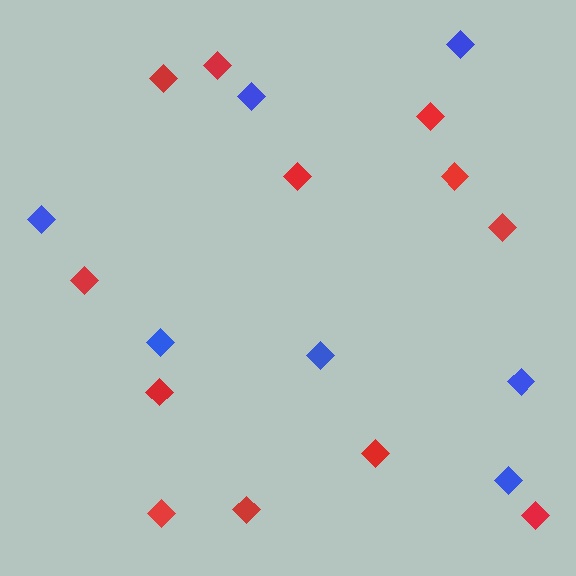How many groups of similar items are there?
There are 2 groups: one group of red diamonds (12) and one group of blue diamonds (7).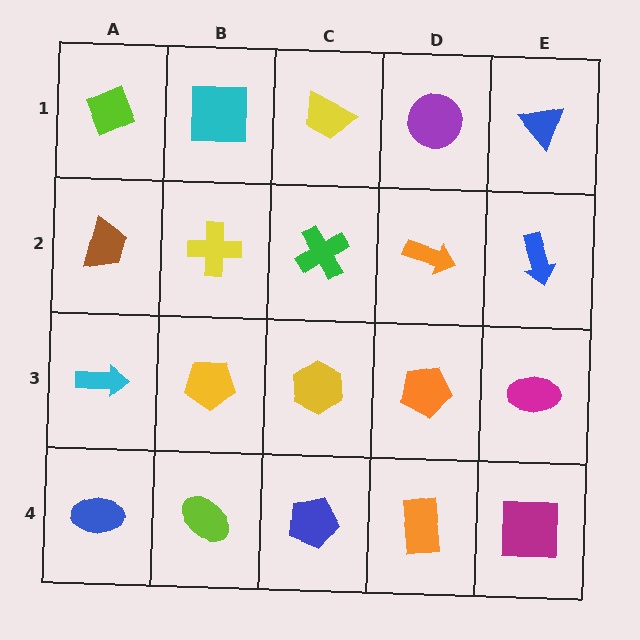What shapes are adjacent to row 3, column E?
A blue arrow (row 2, column E), a magenta square (row 4, column E), an orange pentagon (row 3, column D).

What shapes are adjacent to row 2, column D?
A purple circle (row 1, column D), an orange pentagon (row 3, column D), a green cross (row 2, column C), a blue arrow (row 2, column E).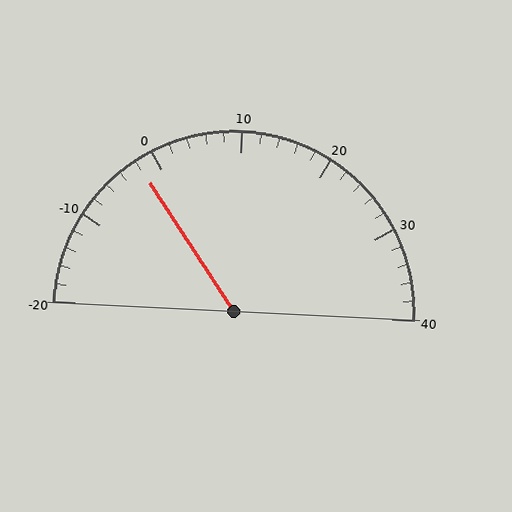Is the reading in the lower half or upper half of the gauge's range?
The reading is in the lower half of the range (-20 to 40).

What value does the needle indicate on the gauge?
The needle indicates approximately -2.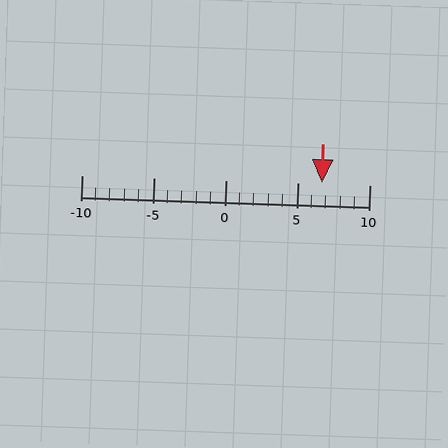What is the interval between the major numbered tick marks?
The major tick marks are spaced 5 units apart.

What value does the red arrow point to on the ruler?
The red arrow points to approximately 7.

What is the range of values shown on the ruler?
The ruler shows values from -10 to 10.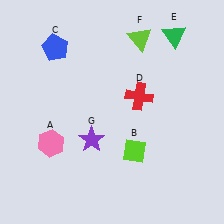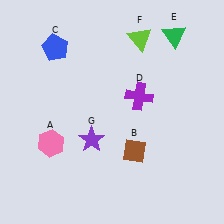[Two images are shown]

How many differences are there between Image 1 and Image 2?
There are 2 differences between the two images.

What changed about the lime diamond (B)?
In Image 1, B is lime. In Image 2, it changed to brown.